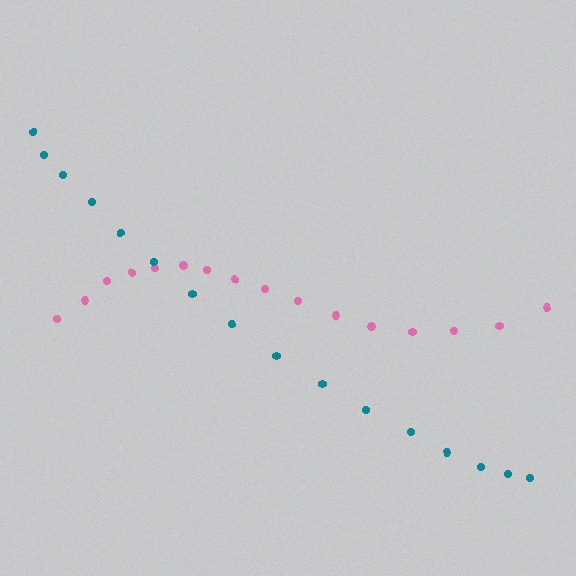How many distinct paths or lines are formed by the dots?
There are 2 distinct paths.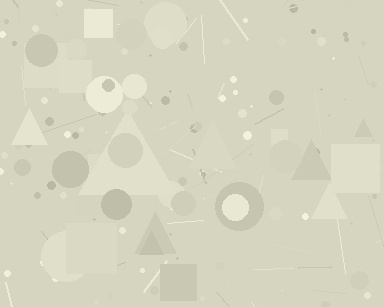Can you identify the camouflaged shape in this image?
The camouflaged shape is a triangle.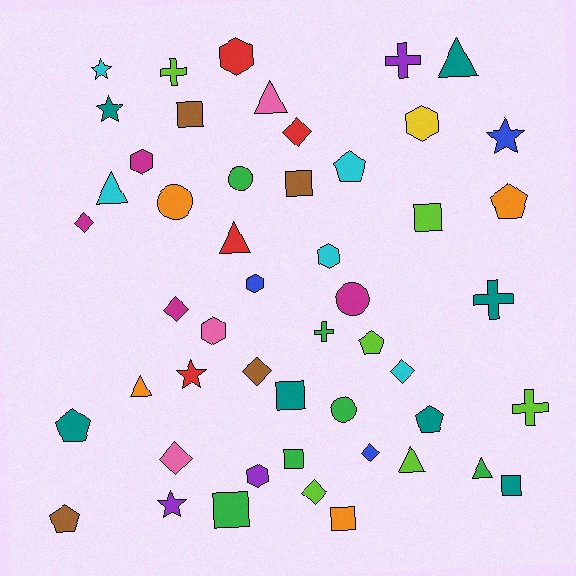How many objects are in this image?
There are 50 objects.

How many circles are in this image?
There are 4 circles.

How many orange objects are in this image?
There are 4 orange objects.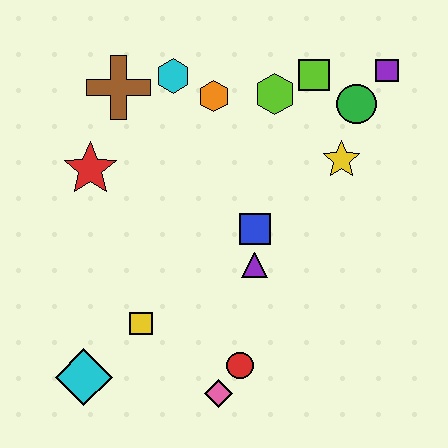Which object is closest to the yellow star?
The green circle is closest to the yellow star.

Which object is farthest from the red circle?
The purple square is farthest from the red circle.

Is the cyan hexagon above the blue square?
Yes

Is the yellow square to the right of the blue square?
No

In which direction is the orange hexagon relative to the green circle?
The orange hexagon is to the left of the green circle.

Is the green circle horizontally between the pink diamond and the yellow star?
No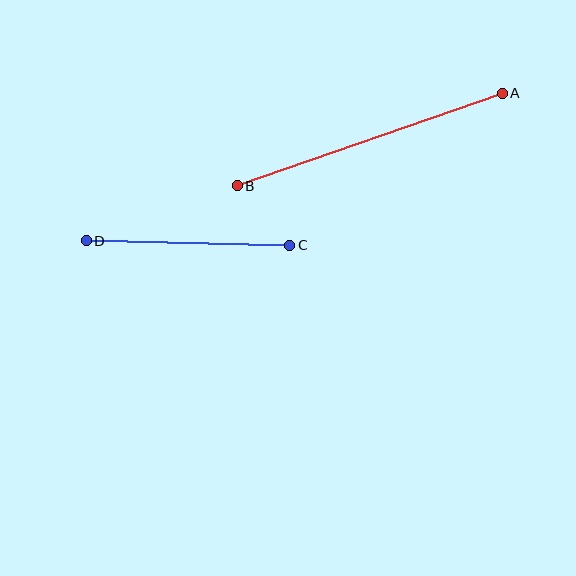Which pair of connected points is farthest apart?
Points A and B are farthest apart.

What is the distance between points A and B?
The distance is approximately 281 pixels.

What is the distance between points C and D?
The distance is approximately 203 pixels.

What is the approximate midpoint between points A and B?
The midpoint is at approximately (370, 140) pixels.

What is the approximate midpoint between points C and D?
The midpoint is at approximately (188, 243) pixels.